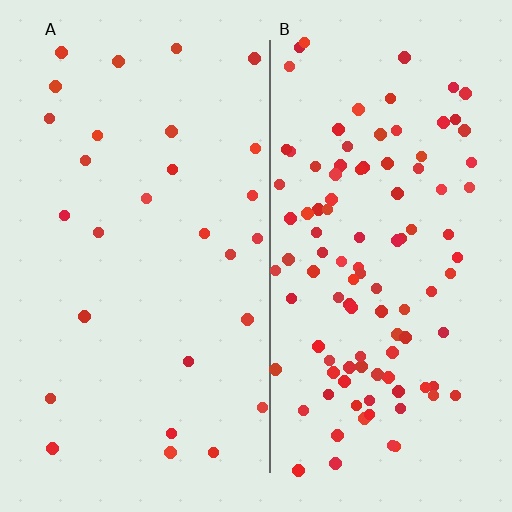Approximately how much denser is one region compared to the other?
Approximately 3.8× — region B over region A.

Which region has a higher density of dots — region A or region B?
B (the right).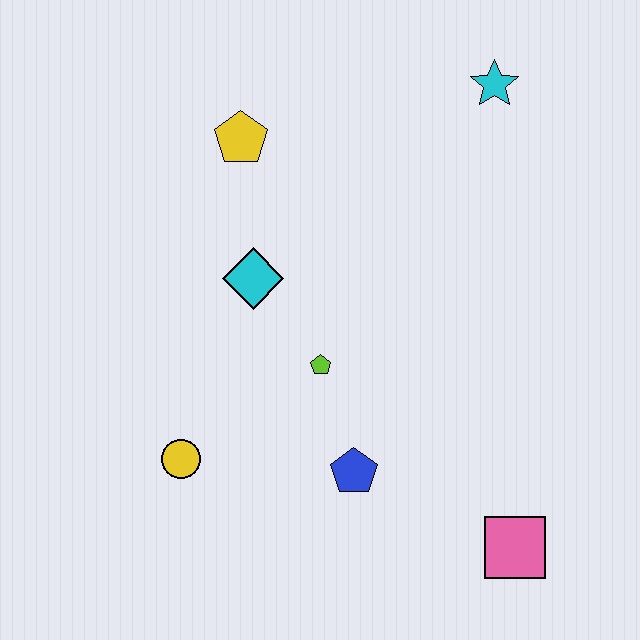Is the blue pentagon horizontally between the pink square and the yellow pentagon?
Yes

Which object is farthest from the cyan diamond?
The pink square is farthest from the cyan diamond.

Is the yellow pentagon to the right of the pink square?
No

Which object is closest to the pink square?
The blue pentagon is closest to the pink square.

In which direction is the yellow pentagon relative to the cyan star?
The yellow pentagon is to the left of the cyan star.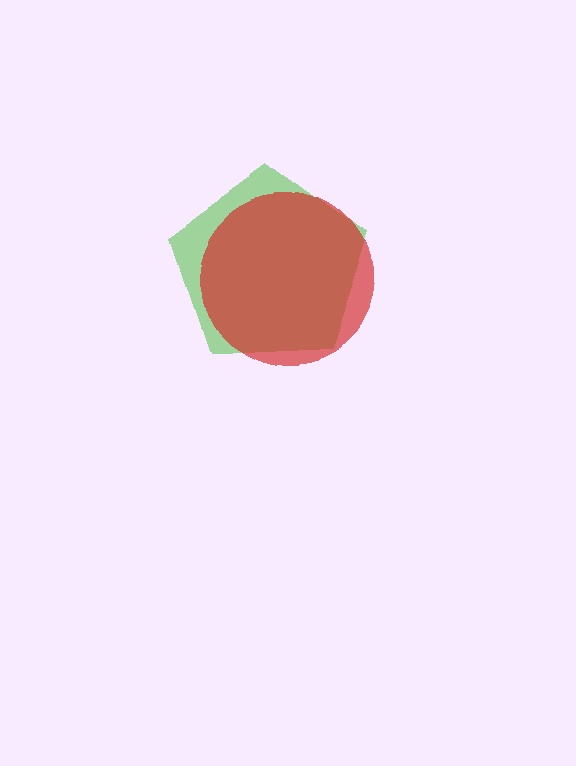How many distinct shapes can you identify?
There are 2 distinct shapes: a green pentagon, a red circle.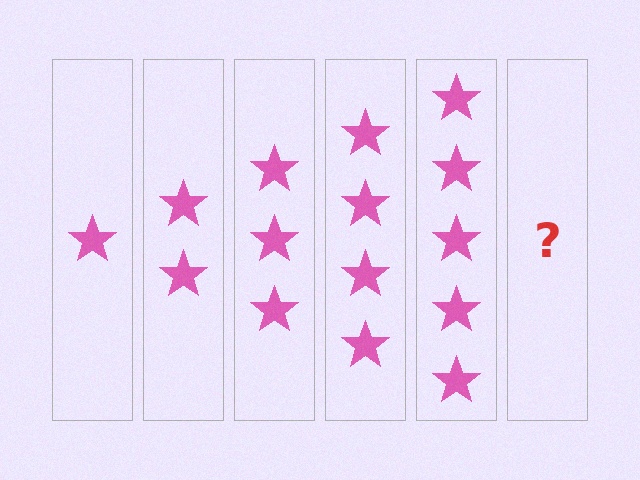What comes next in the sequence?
The next element should be 6 stars.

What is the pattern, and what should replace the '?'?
The pattern is that each step adds one more star. The '?' should be 6 stars.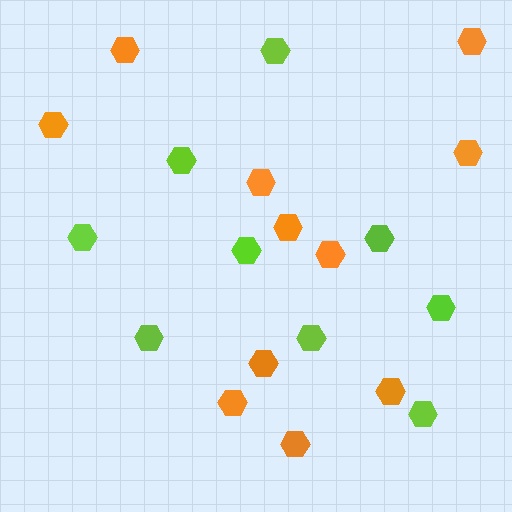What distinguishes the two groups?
There are 2 groups: one group of lime hexagons (9) and one group of orange hexagons (11).